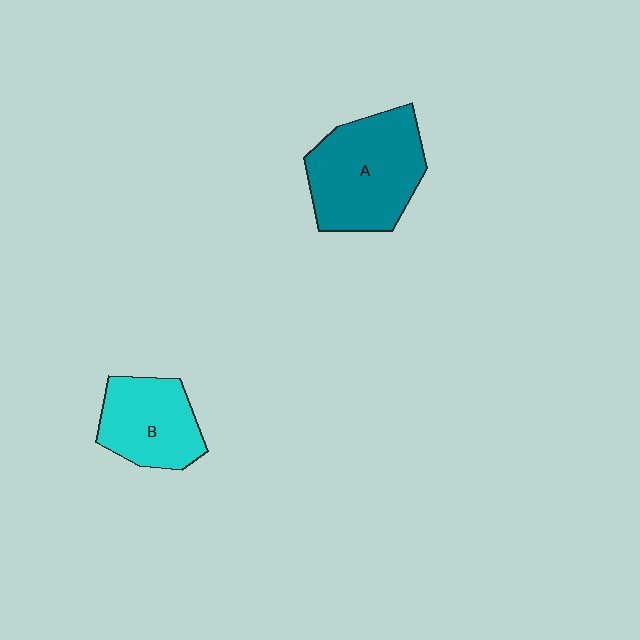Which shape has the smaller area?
Shape B (cyan).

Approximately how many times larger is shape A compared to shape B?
Approximately 1.4 times.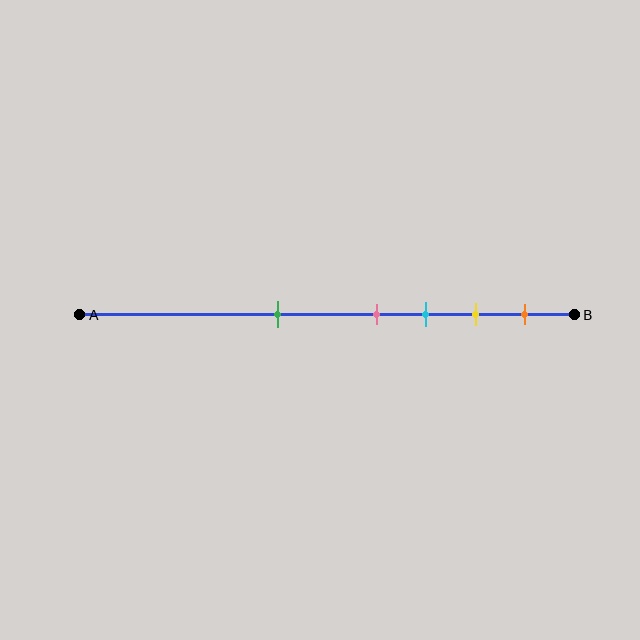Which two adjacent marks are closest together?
The pink and cyan marks are the closest adjacent pair.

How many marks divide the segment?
There are 5 marks dividing the segment.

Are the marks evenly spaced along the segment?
No, the marks are not evenly spaced.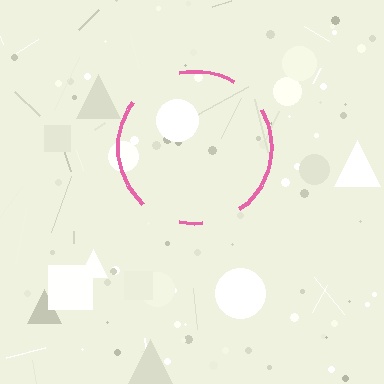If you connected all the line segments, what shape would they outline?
They would outline a circle.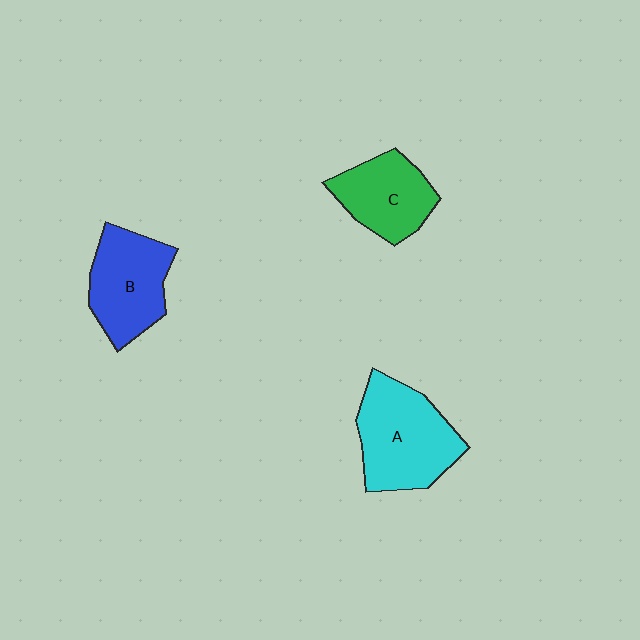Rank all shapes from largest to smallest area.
From largest to smallest: A (cyan), B (blue), C (green).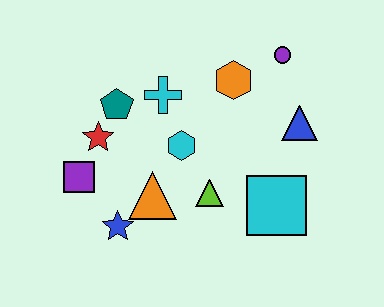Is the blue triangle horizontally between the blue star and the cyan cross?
No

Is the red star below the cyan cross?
Yes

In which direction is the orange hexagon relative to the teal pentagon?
The orange hexagon is to the right of the teal pentagon.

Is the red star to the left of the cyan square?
Yes